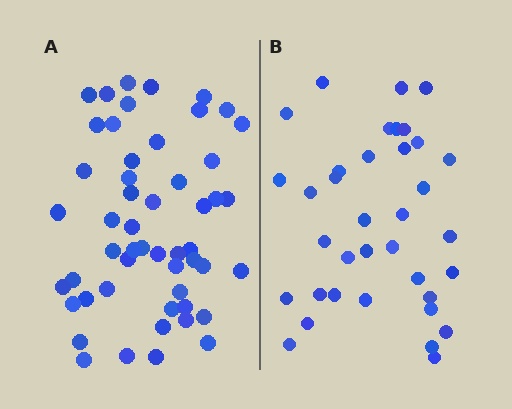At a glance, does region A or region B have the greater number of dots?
Region A (the left region) has more dots.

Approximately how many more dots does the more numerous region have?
Region A has approximately 15 more dots than region B.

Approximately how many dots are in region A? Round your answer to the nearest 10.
About 50 dots. (The exact count is 52, which rounds to 50.)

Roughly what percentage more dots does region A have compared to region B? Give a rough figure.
About 45% more.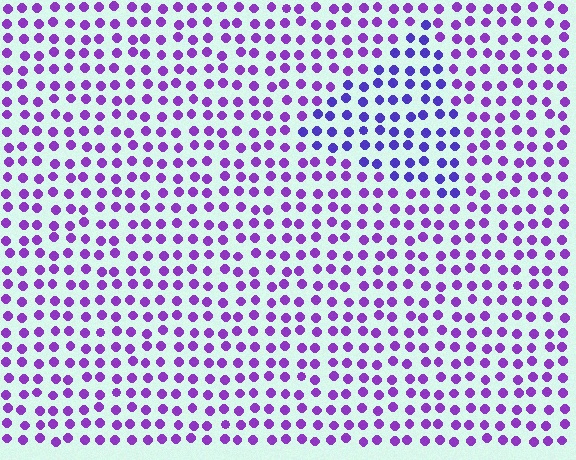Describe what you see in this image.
The image is filled with small purple elements in a uniform arrangement. A triangle-shaped region is visible where the elements are tinted to a slightly different hue, forming a subtle color boundary.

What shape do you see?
I see a triangle.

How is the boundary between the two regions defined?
The boundary is defined purely by a slight shift in hue (about 29 degrees). Spacing, size, and orientation are identical on both sides.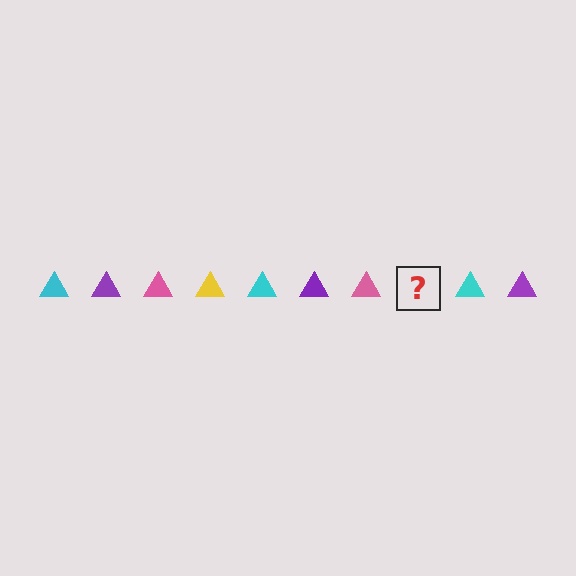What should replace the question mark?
The question mark should be replaced with a yellow triangle.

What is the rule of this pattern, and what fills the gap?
The rule is that the pattern cycles through cyan, purple, pink, yellow triangles. The gap should be filled with a yellow triangle.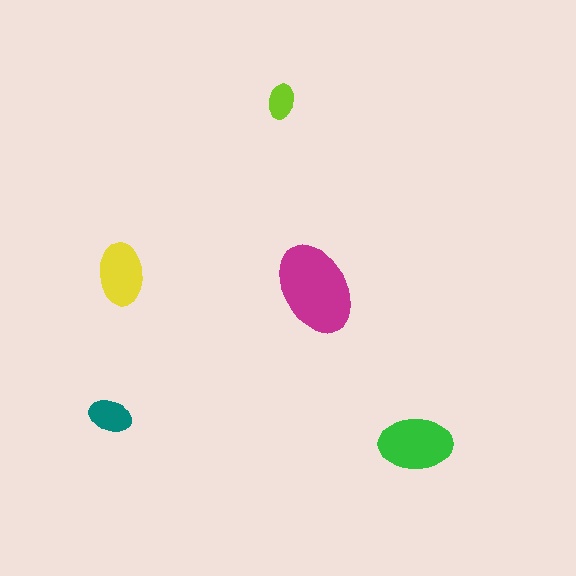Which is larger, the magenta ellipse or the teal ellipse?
The magenta one.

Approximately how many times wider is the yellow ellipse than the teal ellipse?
About 1.5 times wider.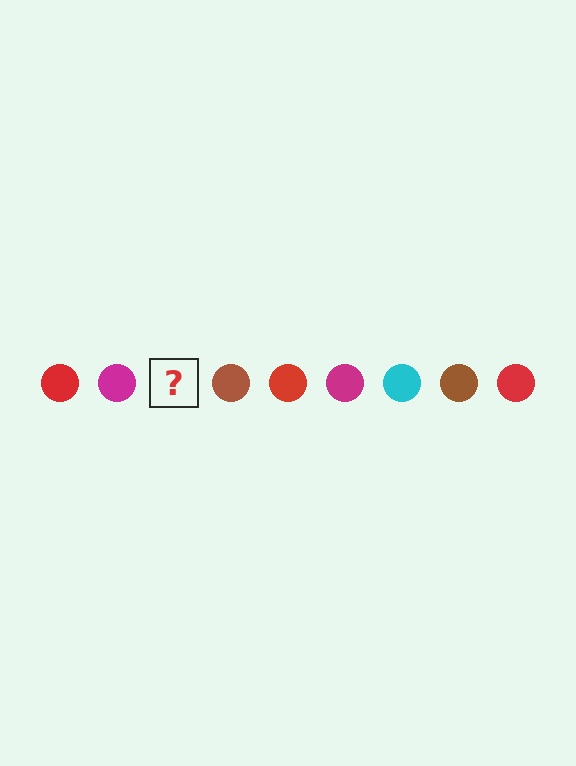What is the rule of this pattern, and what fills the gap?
The rule is that the pattern cycles through red, magenta, cyan, brown circles. The gap should be filled with a cyan circle.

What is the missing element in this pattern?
The missing element is a cyan circle.